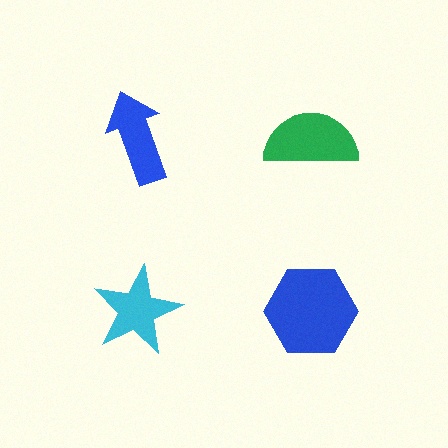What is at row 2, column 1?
A cyan star.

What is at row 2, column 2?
A blue hexagon.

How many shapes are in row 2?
2 shapes.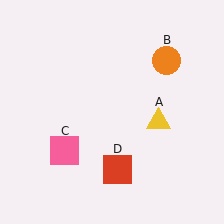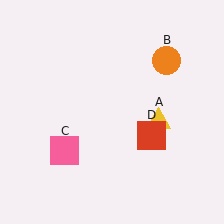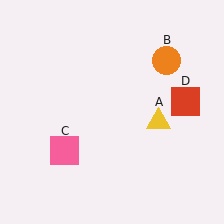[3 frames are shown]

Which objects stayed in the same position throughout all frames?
Yellow triangle (object A) and orange circle (object B) and pink square (object C) remained stationary.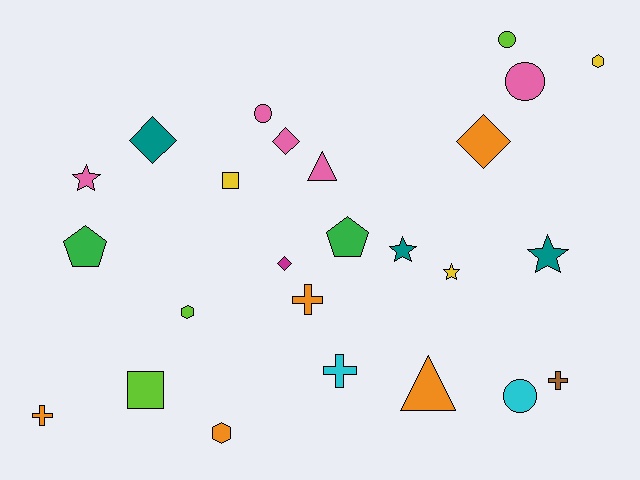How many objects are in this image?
There are 25 objects.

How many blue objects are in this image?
There are no blue objects.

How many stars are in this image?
There are 4 stars.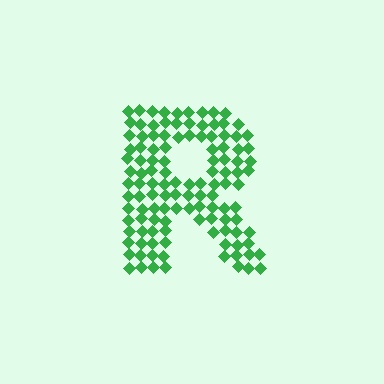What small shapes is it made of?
It is made of small diamonds.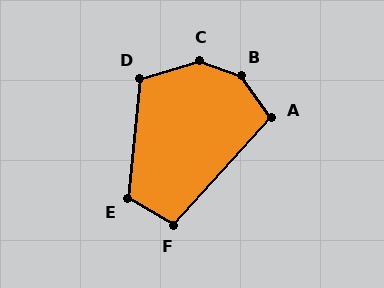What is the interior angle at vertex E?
Approximately 116 degrees (obtuse).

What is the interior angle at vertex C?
Approximately 143 degrees (obtuse).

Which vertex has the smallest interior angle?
F, at approximately 101 degrees.